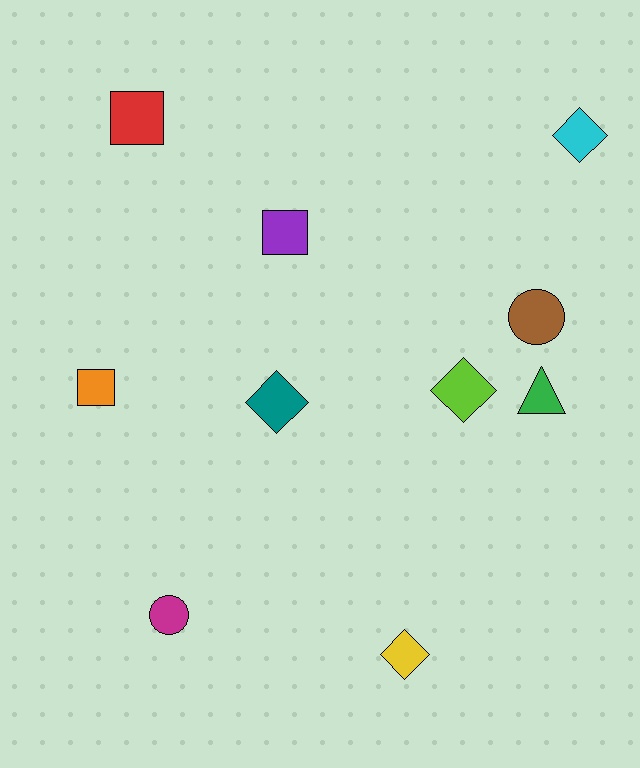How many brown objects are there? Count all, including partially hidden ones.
There is 1 brown object.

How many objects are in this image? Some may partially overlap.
There are 10 objects.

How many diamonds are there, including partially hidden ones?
There are 4 diamonds.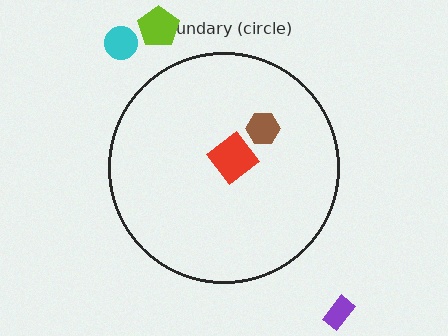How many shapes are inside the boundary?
3 inside, 3 outside.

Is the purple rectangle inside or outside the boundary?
Outside.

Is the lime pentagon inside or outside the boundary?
Outside.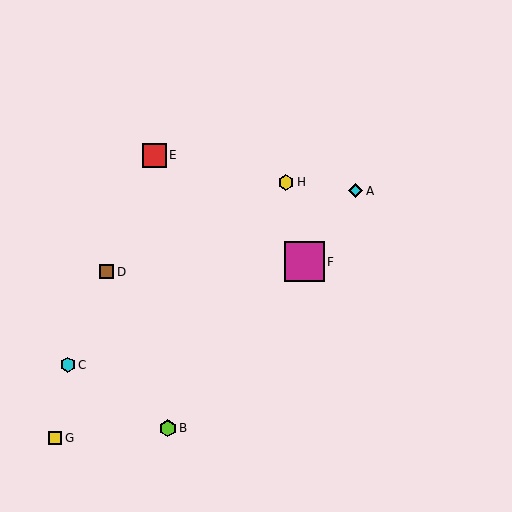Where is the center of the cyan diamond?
The center of the cyan diamond is at (356, 191).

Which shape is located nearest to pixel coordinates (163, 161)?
The red square (labeled E) at (154, 155) is nearest to that location.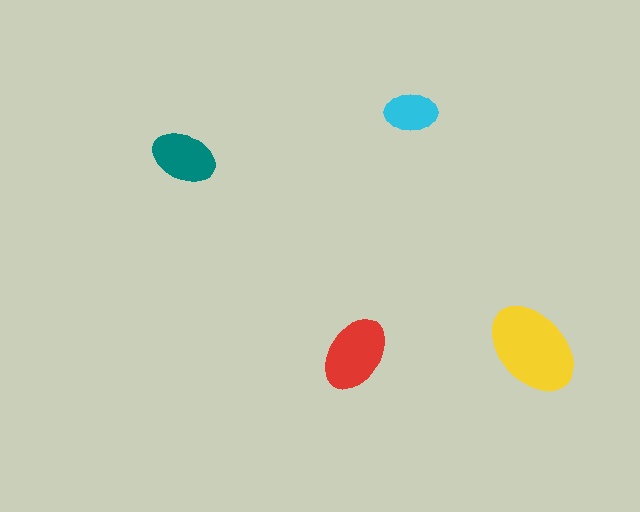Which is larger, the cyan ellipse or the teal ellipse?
The teal one.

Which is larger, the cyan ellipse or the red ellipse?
The red one.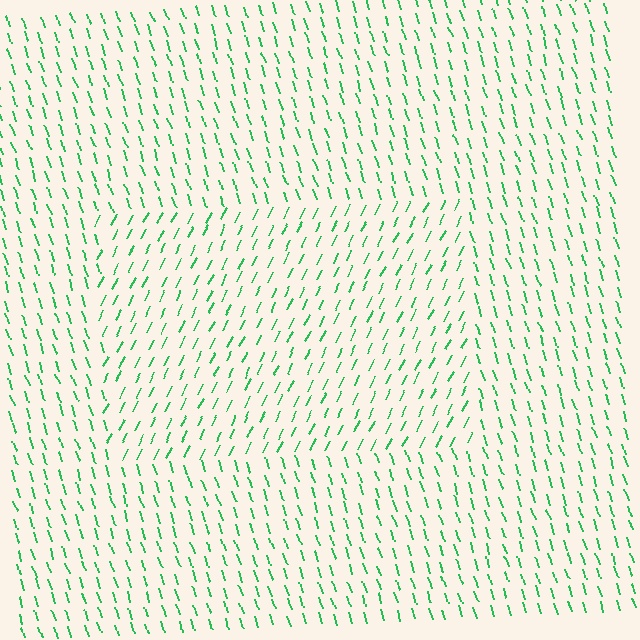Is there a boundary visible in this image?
Yes, there is a texture boundary formed by a change in line orientation.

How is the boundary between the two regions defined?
The boundary is defined purely by a change in line orientation (approximately 45 degrees difference). All lines are the same color and thickness.